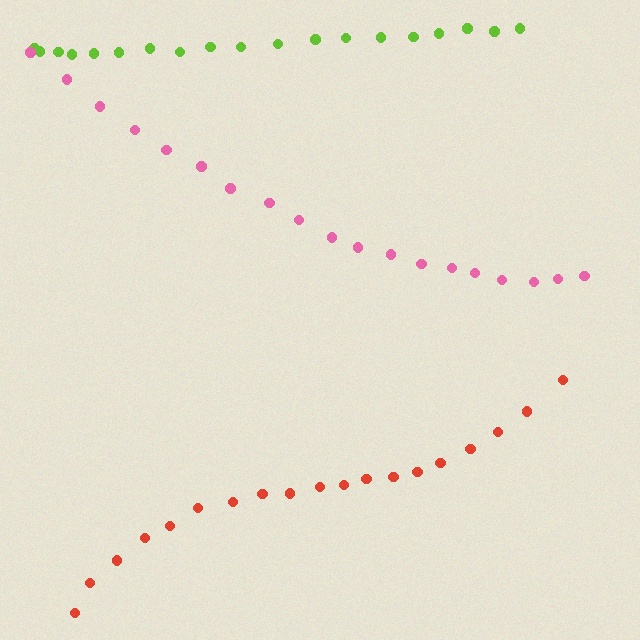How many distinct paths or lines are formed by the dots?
There are 3 distinct paths.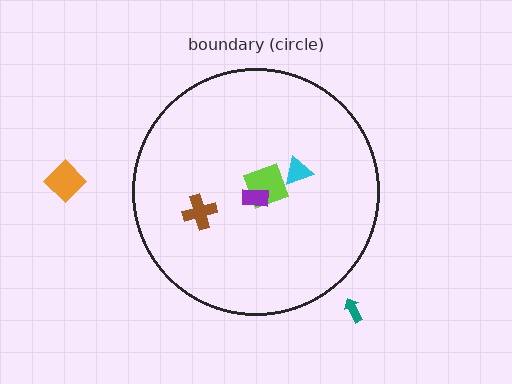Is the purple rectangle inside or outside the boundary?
Inside.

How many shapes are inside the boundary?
4 inside, 2 outside.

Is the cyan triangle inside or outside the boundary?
Inside.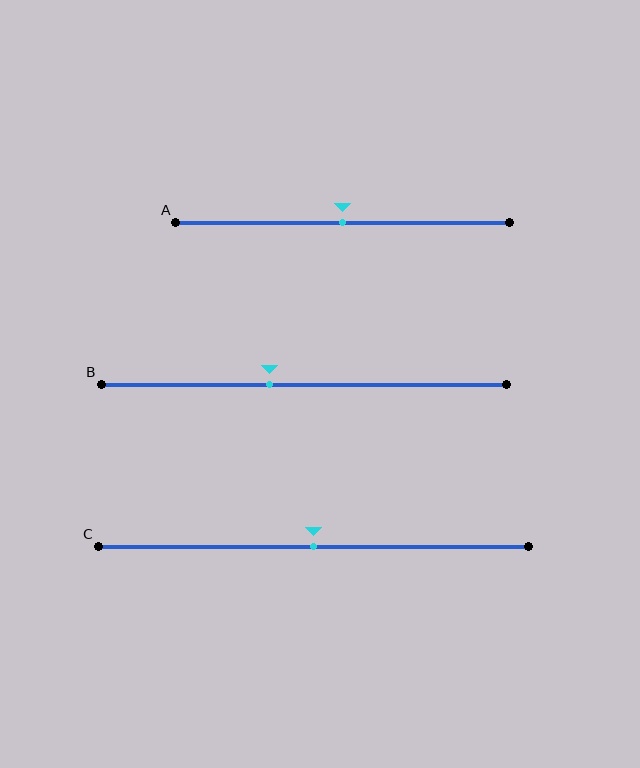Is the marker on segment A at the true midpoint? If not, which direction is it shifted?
Yes, the marker on segment A is at the true midpoint.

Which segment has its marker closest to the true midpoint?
Segment A has its marker closest to the true midpoint.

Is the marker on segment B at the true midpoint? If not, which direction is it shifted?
No, the marker on segment B is shifted to the left by about 9% of the segment length.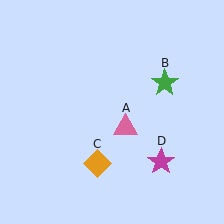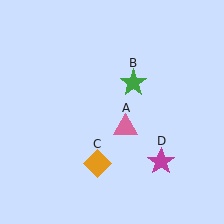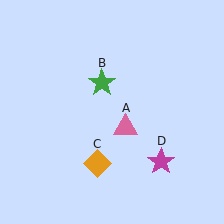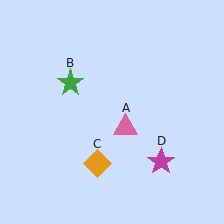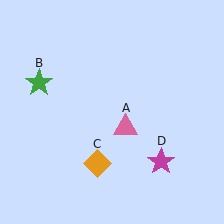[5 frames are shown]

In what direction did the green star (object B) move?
The green star (object B) moved left.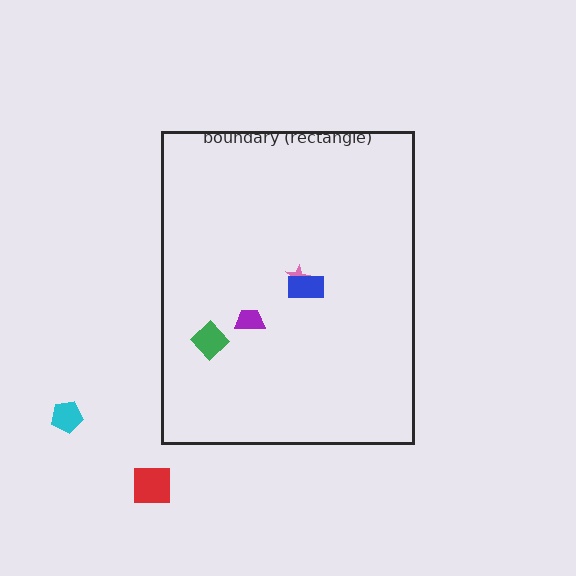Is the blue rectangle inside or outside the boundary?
Inside.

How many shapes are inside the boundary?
4 inside, 2 outside.